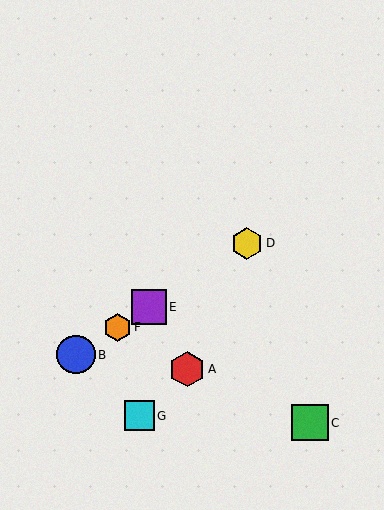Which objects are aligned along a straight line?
Objects B, D, E, F are aligned along a straight line.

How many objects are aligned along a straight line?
4 objects (B, D, E, F) are aligned along a straight line.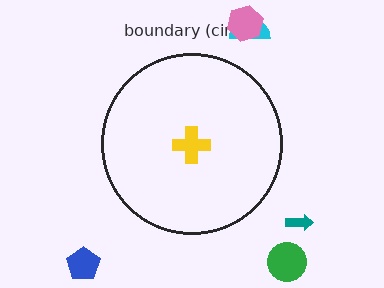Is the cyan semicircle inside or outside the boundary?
Outside.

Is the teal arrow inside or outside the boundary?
Outside.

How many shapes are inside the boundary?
1 inside, 5 outside.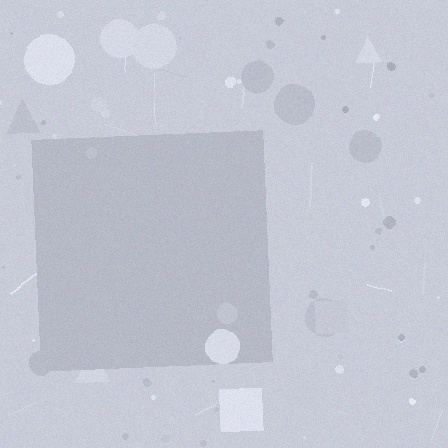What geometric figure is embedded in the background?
A square is embedded in the background.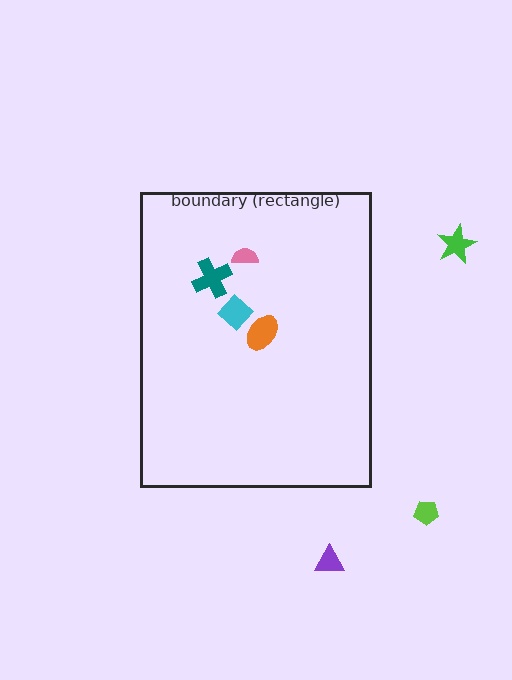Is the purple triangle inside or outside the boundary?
Outside.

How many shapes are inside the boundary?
4 inside, 3 outside.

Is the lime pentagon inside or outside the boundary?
Outside.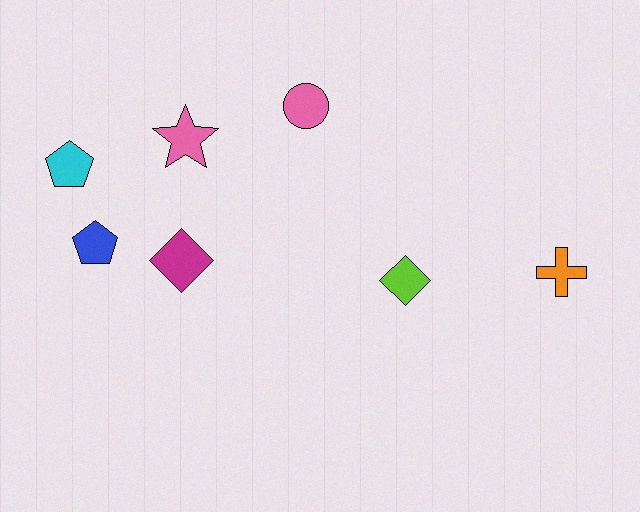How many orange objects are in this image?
There is 1 orange object.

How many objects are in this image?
There are 7 objects.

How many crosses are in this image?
There is 1 cross.